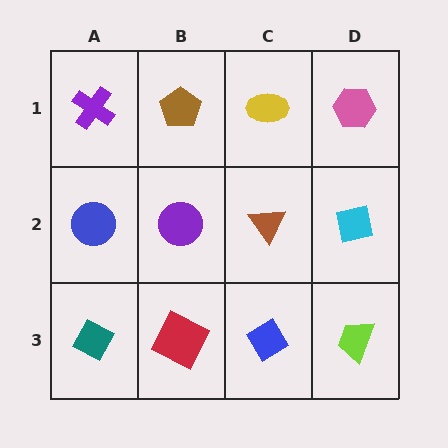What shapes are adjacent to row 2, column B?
A brown pentagon (row 1, column B), a red square (row 3, column B), a blue circle (row 2, column A), a brown triangle (row 2, column C).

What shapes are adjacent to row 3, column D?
A cyan square (row 2, column D), a blue diamond (row 3, column C).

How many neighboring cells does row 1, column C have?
3.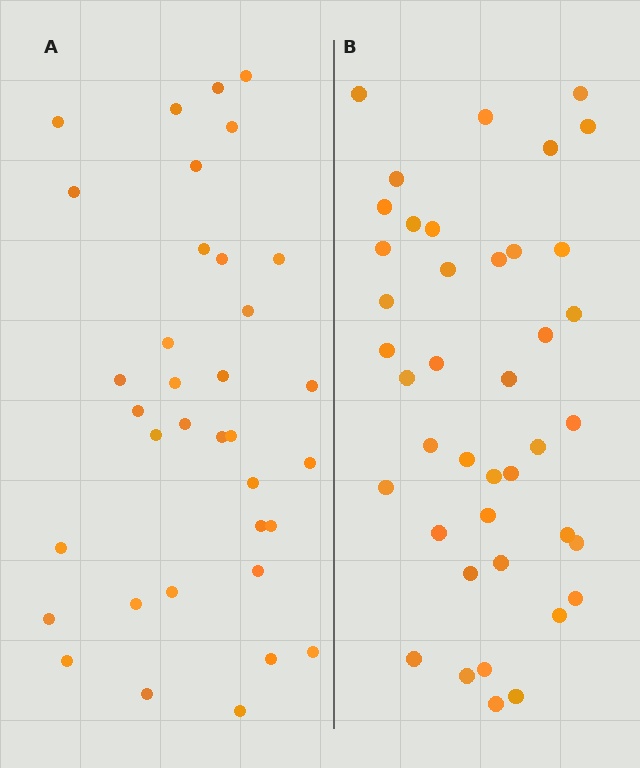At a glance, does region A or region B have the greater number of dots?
Region B (the right region) has more dots.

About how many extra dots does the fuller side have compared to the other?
Region B has about 6 more dots than region A.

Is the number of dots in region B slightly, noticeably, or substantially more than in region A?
Region B has only slightly more — the two regions are fairly close. The ratio is roughly 1.2 to 1.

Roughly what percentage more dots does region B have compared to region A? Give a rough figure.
About 15% more.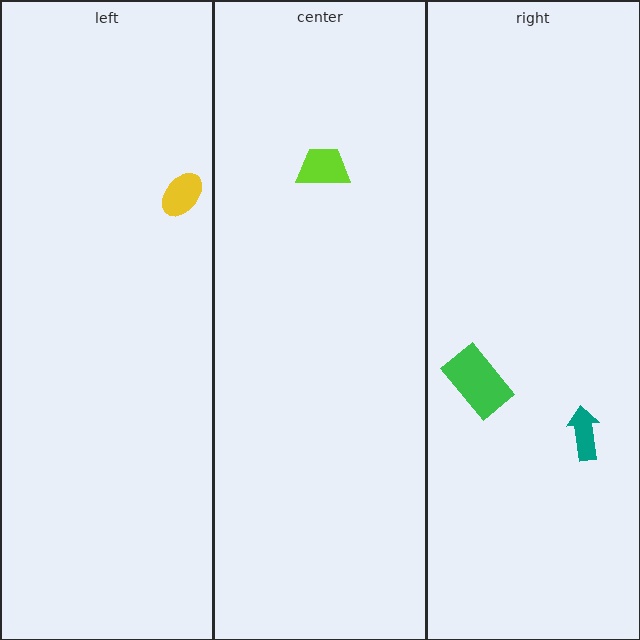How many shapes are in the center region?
1.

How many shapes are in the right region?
2.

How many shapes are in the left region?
1.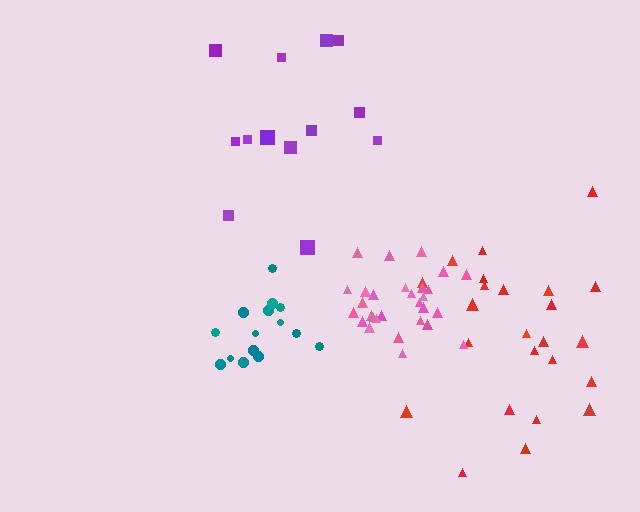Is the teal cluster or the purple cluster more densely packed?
Teal.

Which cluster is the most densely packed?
Pink.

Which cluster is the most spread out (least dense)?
Purple.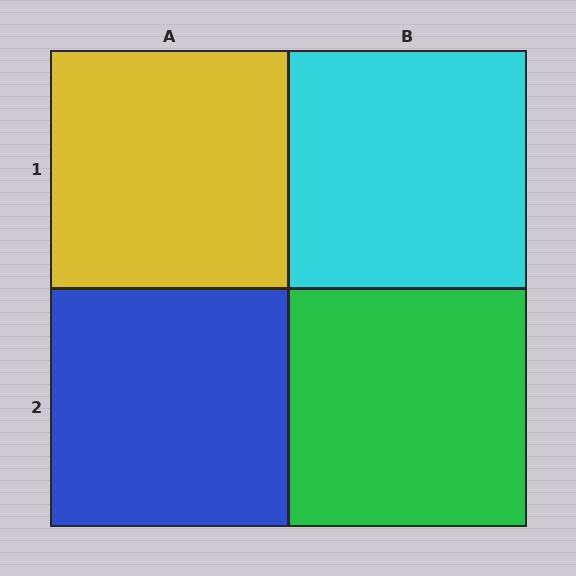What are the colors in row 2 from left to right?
Blue, green.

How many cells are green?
1 cell is green.